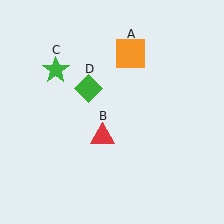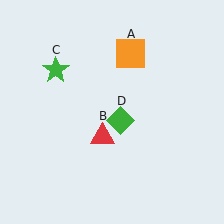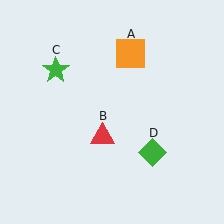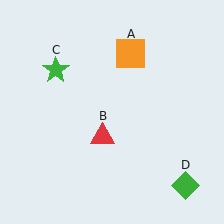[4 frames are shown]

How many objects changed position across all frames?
1 object changed position: green diamond (object D).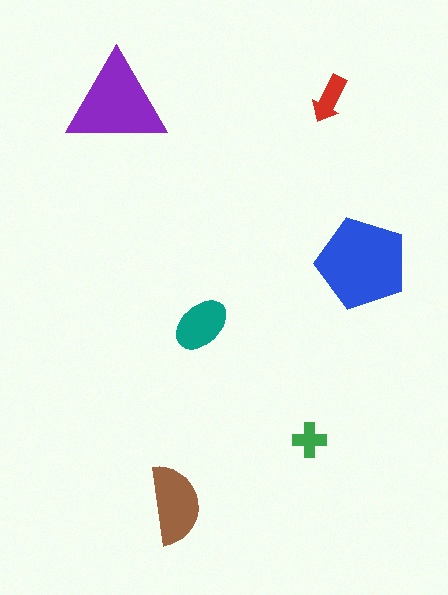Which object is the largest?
The blue pentagon.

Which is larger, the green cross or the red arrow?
The red arrow.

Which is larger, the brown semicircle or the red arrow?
The brown semicircle.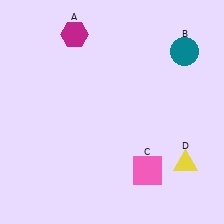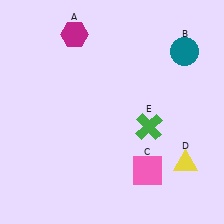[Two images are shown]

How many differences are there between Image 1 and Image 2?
There is 1 difference between the two images.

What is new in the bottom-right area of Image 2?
A green cross (E) was added in the bottom-right area of Image 2.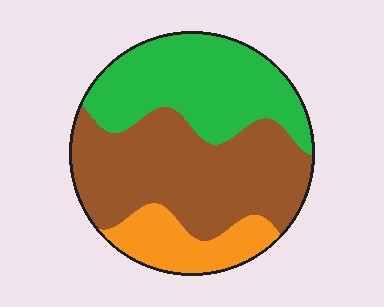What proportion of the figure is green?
Green takes up between a third and a half of the figure.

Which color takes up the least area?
Orange, at roughly 15%.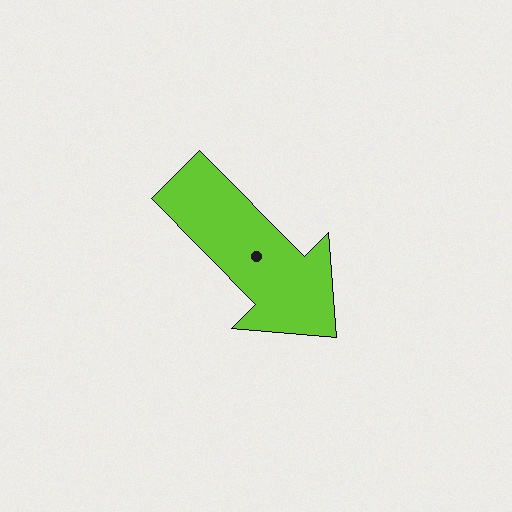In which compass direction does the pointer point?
Southeast.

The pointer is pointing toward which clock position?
Roughly 5 o'clock.